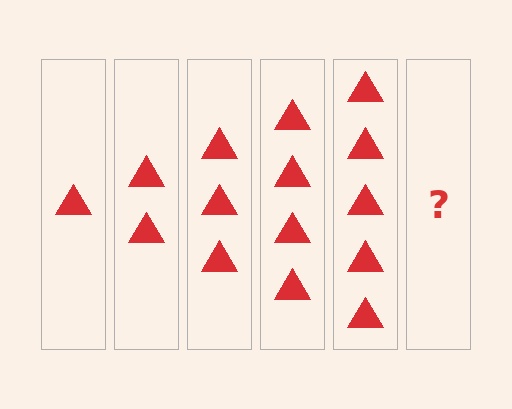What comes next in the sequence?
The next element should be 6 triangles.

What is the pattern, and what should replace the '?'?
The pattern is that each step adds one more triangle. The '?' should be 6 triangles.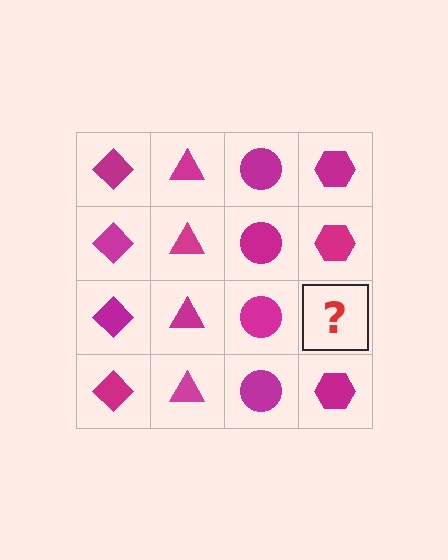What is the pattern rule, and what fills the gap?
The rule is that each column has a consistent shape. The gap should be filled with a magenta hexagon.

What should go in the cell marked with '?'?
The missing cell should contain a magenta hexagon.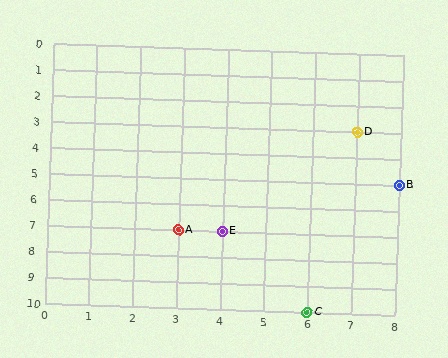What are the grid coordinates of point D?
Point D is at grid coordinates (7, 3).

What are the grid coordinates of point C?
Point C is at grid coordinates (6, 10).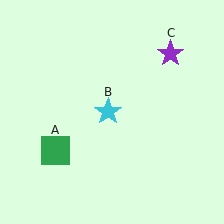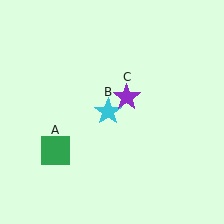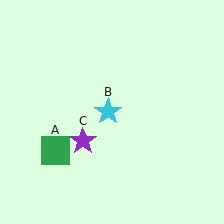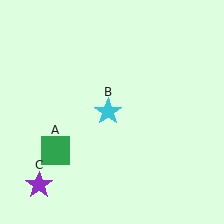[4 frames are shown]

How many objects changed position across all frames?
1 object changed position: purple star (object C).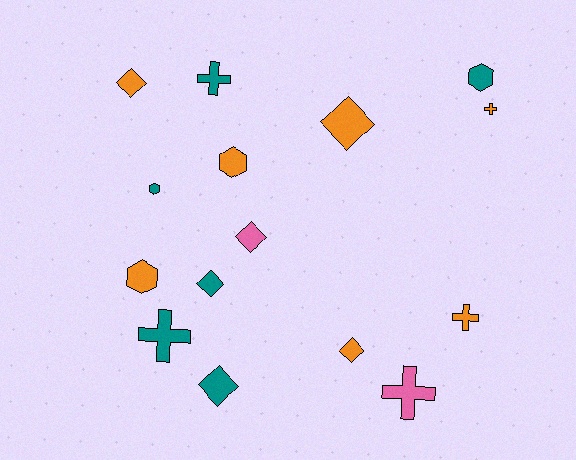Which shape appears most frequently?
Diamond, with 6 objects.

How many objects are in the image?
There are 15 objects.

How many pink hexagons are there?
There are no pink hexagons.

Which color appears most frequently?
Orange, with 7 objects.